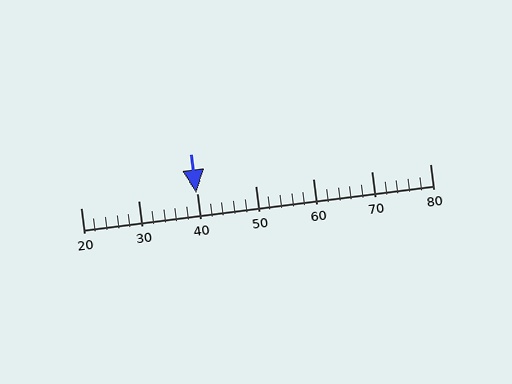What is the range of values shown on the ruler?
The ruler shows values from 20 to 80.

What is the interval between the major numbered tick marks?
The major tick marks are spaced 10 units apart.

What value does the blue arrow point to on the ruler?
The blue arrow points to approximately 40.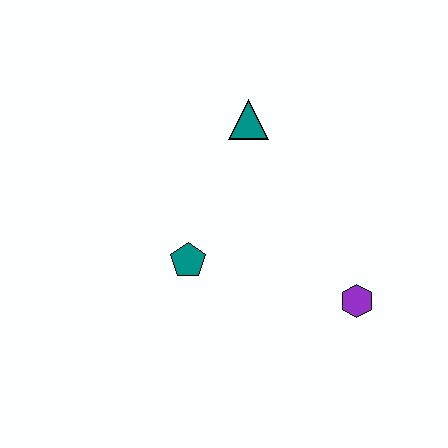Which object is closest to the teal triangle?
The teal pentagon is closest to the teal triangle.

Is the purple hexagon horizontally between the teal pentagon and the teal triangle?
No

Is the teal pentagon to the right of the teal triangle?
No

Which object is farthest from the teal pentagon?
The purple hexagon is farthest from the teal pentagon.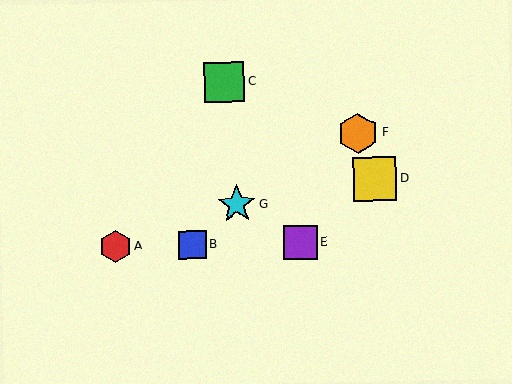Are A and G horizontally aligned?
No, A is at y≈246 and G is at y≈204.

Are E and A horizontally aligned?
Yes, both are at y≈242.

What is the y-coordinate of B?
Object B is at y≈245.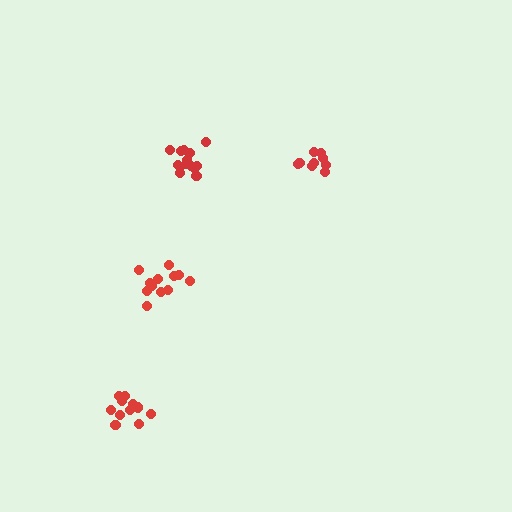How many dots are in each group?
Group 1: 14 dots, Group 2: 9 dots, Group 3: 12 dots, Group 4: 13 dots (48 total).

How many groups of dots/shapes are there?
There are 4 groups.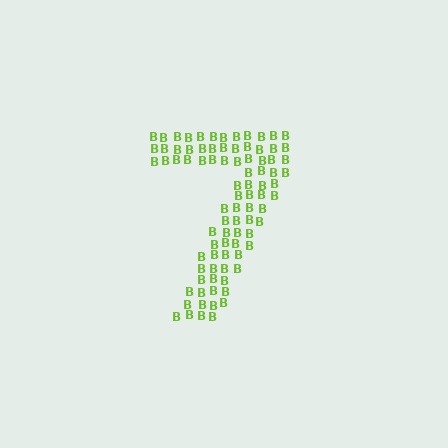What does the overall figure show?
The overall figure shows the digit 7.